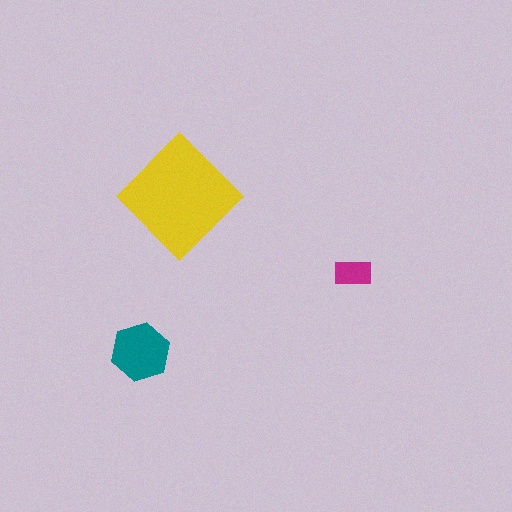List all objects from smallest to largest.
The magenta rectangle, the teal hexagon, the yellow diamond.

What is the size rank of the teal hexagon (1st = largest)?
2nd.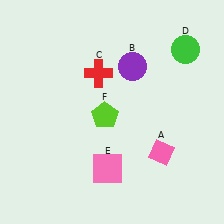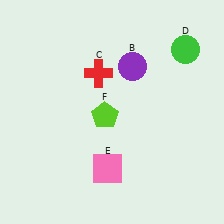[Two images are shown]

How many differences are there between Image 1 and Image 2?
There is 1 difference between the two images.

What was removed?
The pink diamond (A) was removed in Image 2.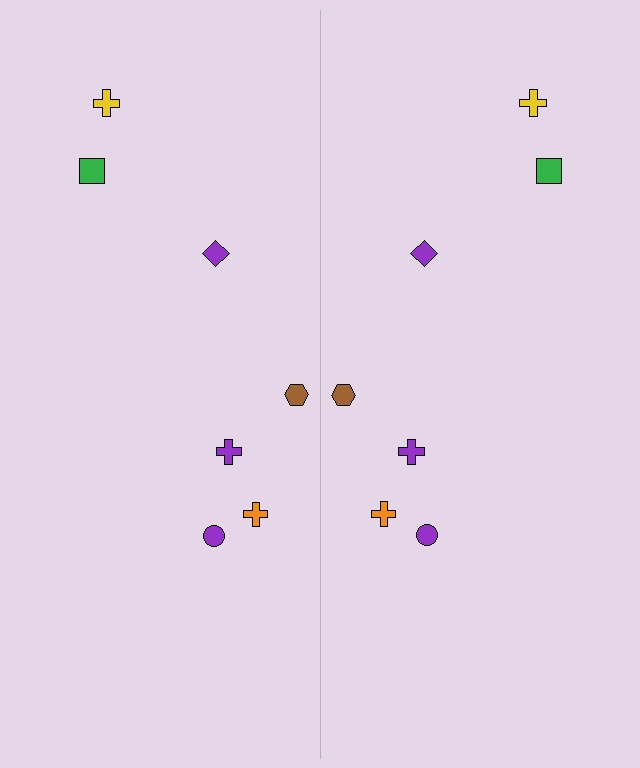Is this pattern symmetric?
Yes, this pattern has bilateral (reflection) symmetry.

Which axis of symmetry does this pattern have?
The pattern has a vertical axis of symmetry running through the center of the image.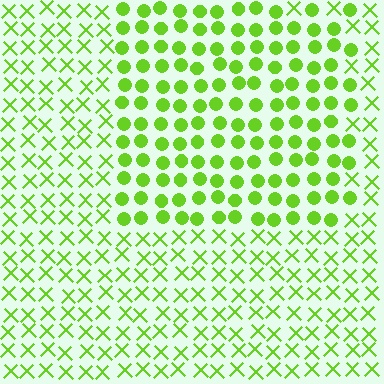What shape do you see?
I see a rectangle.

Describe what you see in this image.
The image is filled with small lime elements arranged in a uniform grid. A rectangle-shaped region contains circles, while the surrounding area contains X marks. The boundary is defined purely by the change in element shape.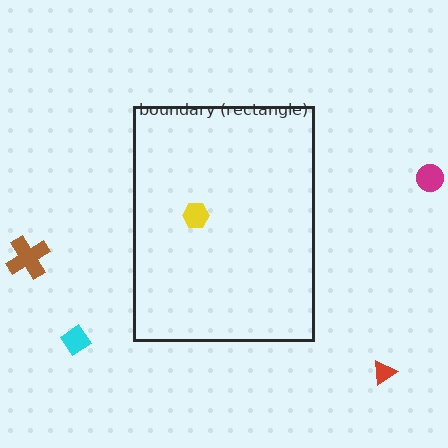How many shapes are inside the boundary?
1 inside, 4 outside.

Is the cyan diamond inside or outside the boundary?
Outside.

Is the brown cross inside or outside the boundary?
Outside.